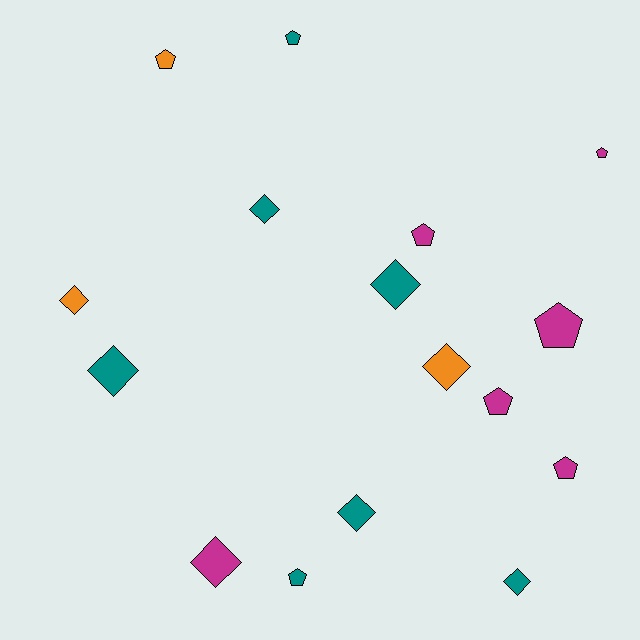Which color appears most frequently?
Teal, with 7 objects.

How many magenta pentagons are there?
There are 5 magenta pentagons.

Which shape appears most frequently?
Pentagon, with 8 objects.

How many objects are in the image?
There are 16 objects.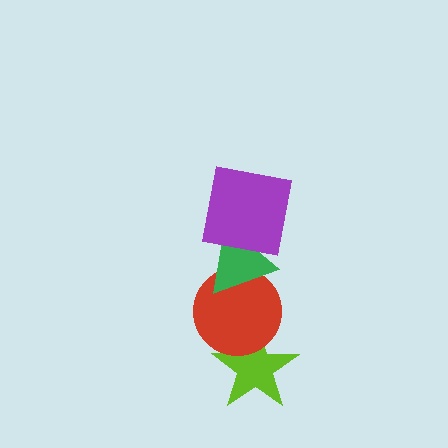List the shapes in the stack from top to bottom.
From top to bottom: the purple square, the green triangle, the red circle, the lime star.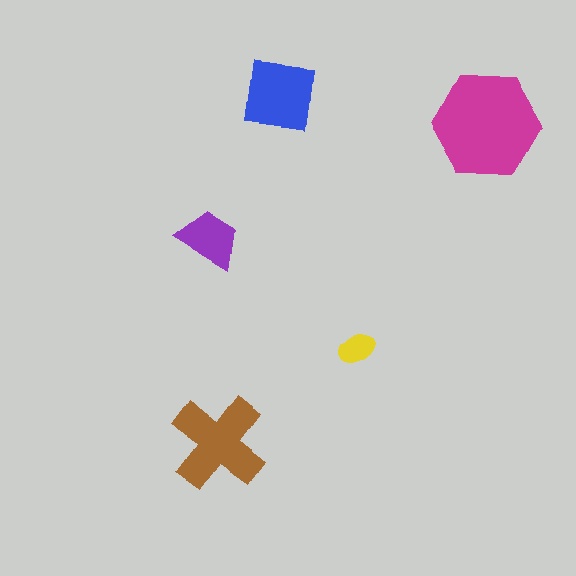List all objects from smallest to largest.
The yellow ellipse, the purple trapezoid, the blue square, the brown cross, the magenta hexagon.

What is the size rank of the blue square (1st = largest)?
3rd.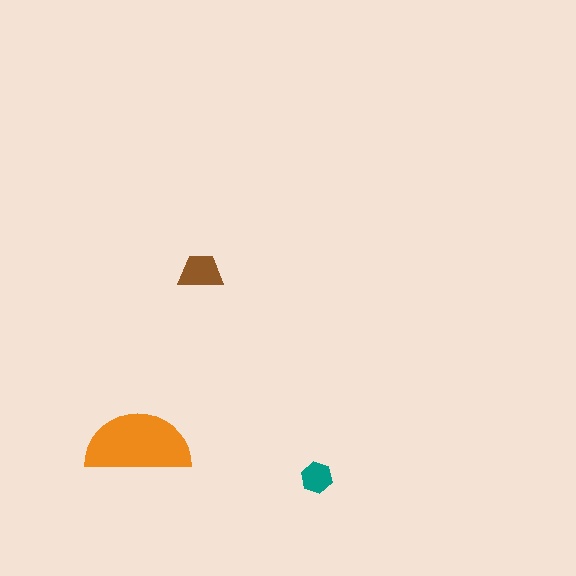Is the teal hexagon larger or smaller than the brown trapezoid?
Smaller.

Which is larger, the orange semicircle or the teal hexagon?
The orange semicircle.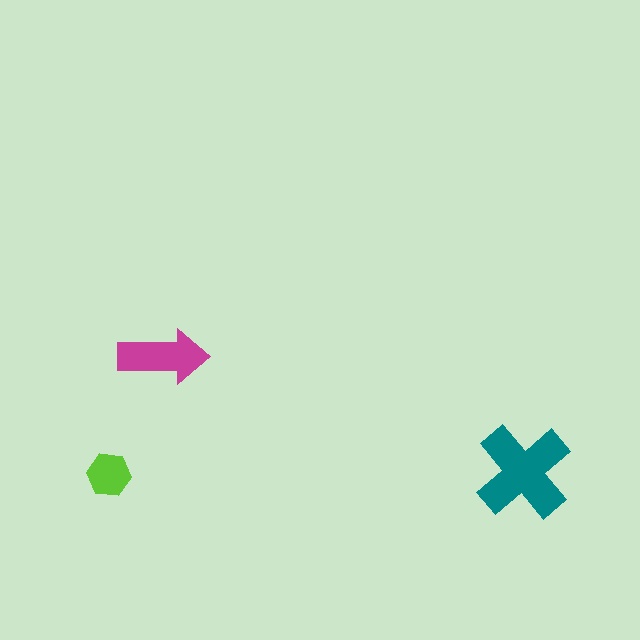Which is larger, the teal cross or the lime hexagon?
The teal cross.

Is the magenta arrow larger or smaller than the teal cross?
Smaller.